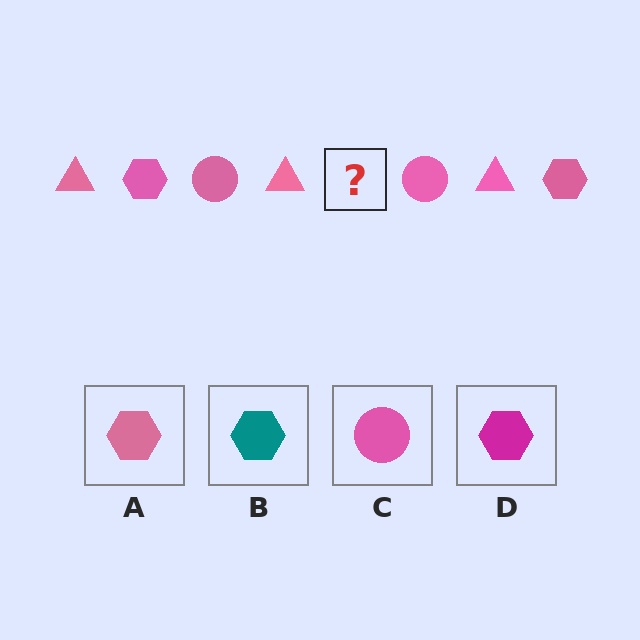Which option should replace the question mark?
Option A.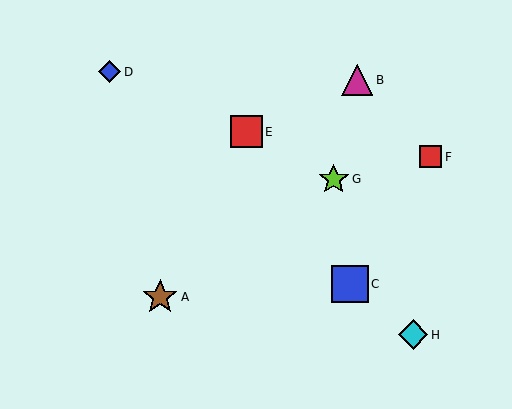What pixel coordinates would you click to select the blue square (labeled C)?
Click at (350, 284) to select the blue square C.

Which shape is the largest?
The blue square (labeled C) is the largest.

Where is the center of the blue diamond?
The center of the blue diamond is at (110, 72).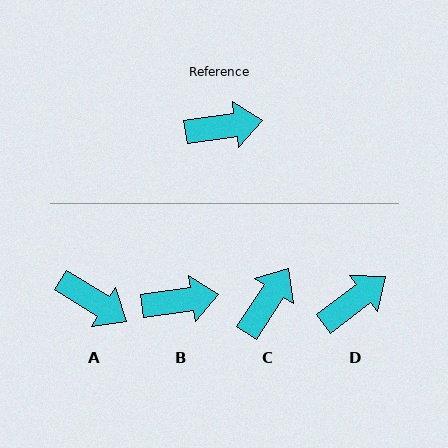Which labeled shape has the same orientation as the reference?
B.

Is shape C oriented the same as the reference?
No, it is off by about 48 degrees.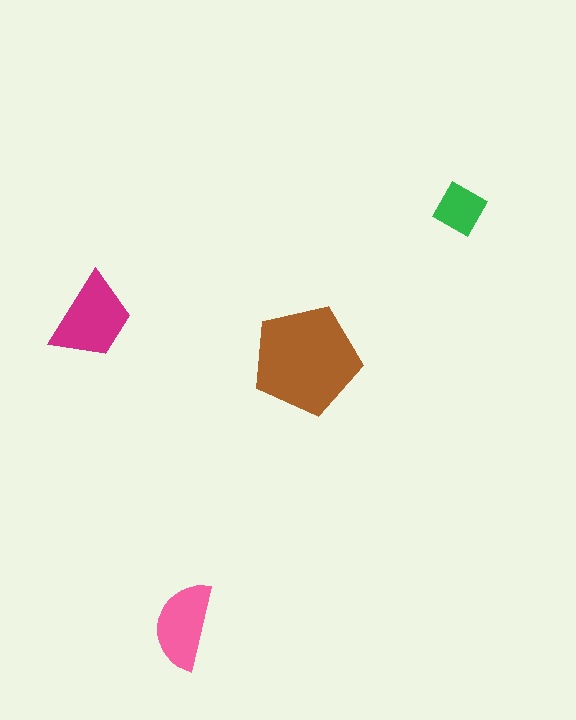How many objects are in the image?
There are 4 objects in the image.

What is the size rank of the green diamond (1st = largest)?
4th.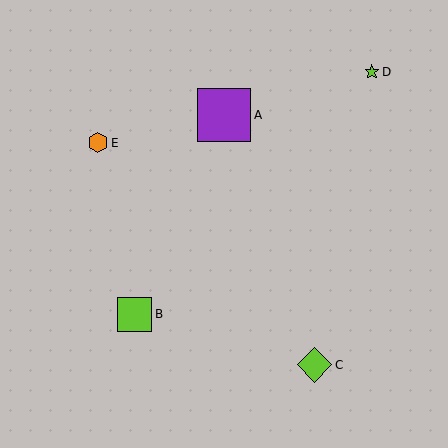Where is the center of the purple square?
The center of the purple square is at (224, 115).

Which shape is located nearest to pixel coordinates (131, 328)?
The lime square (labeled B) at (135, 314) is nearest to that location.